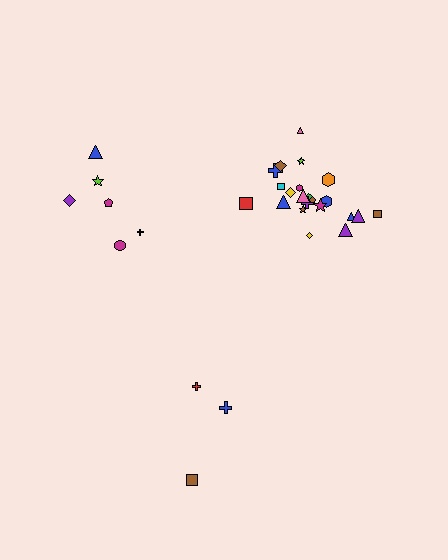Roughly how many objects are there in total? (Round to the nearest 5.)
Roughly 30 objects in total.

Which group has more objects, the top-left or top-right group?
The top-right group.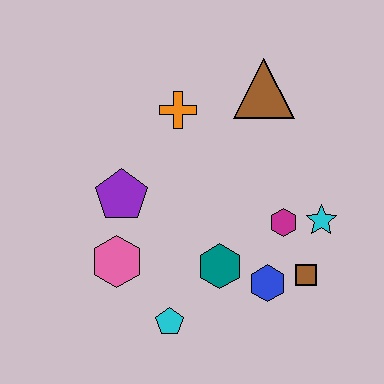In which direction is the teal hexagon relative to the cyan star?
The teal hexagon is to the left of the cyan star.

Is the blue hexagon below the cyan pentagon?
No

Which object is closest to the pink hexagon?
The purple pentagon is closest to the pink hexagon.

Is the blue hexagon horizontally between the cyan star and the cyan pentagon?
Yes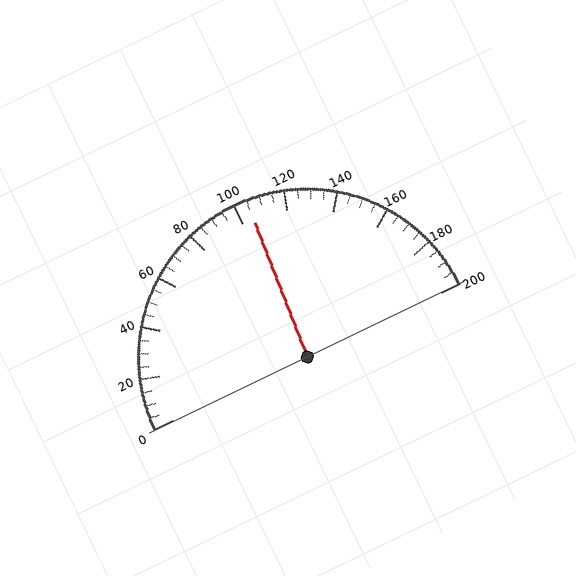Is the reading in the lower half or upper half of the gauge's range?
The reading is in the upper half of the range (0 to 200).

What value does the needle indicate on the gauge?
The needle indicates approximately 105.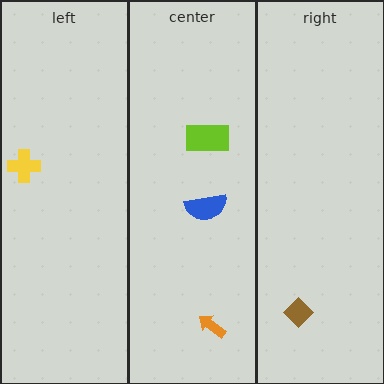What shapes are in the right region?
The brown diamond.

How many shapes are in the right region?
1.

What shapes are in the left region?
The yellow cross.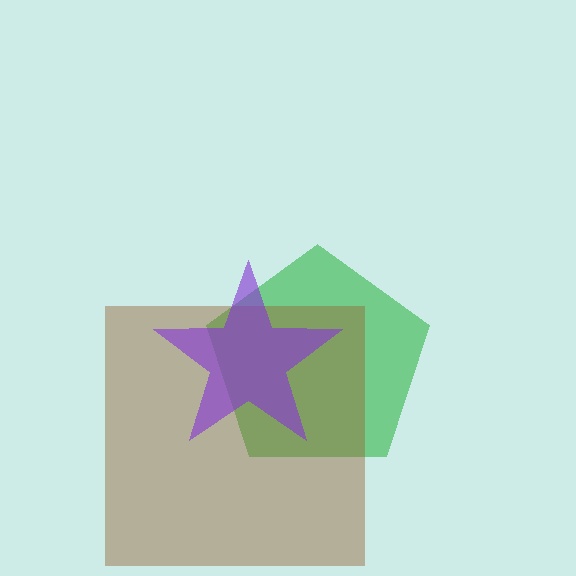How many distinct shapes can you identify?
There are 3 distinct shapes: a green pentagon, a brown square, a purple star.